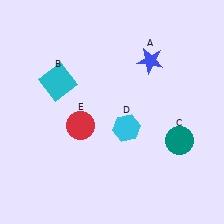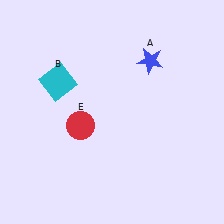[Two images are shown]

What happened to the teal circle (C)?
The teal circle (C) was removed in Image 2. It was in the bottom-right area of Image 1.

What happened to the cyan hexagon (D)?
The cyan hexagon (D) was removed in Image 2. It was in the bottom-right area of Image 1.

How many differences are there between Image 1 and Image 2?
There are 2 differences between the two images.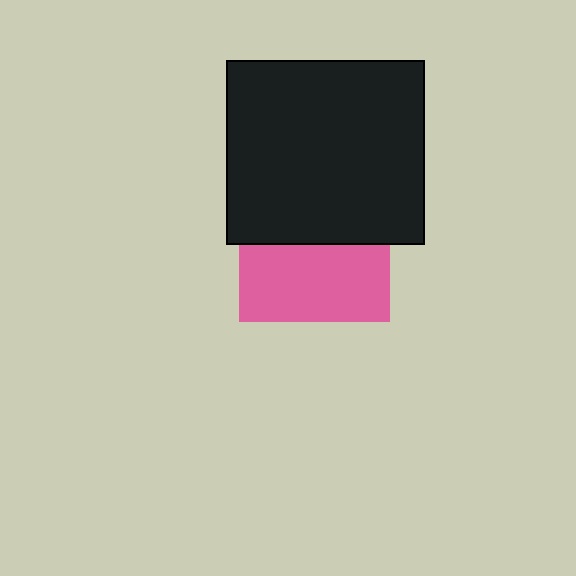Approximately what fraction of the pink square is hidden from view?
Roughly 49% of the pink square is hidden behind the black rectangle.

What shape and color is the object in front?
The object in front is a black rectangle.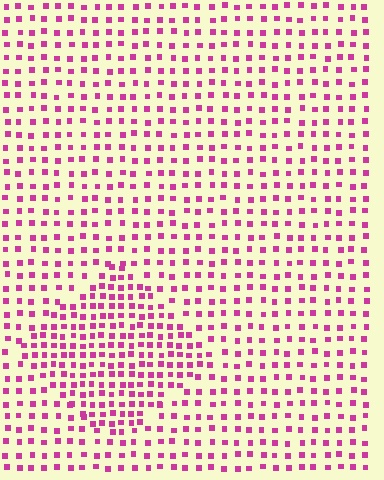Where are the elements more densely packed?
The elements are more densely packed inside the diamond boundary.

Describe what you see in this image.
The image contains small magenta elements arranged at two different densities. A diamond-shaped region is visible where the elements are more densely packed than the surrounding area.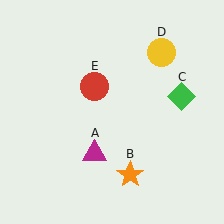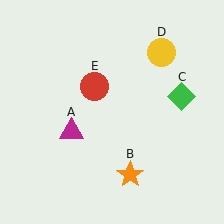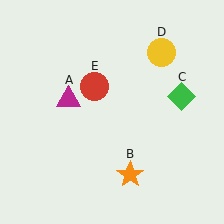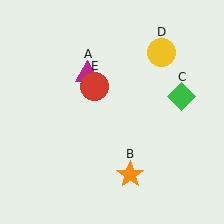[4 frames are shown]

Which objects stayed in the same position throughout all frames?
Orange star (object B) and green diamond (object C) and yellow circle (object D) and red circle (object E) remained stationary.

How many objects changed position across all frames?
1 object changed position: magenta triangle (object A).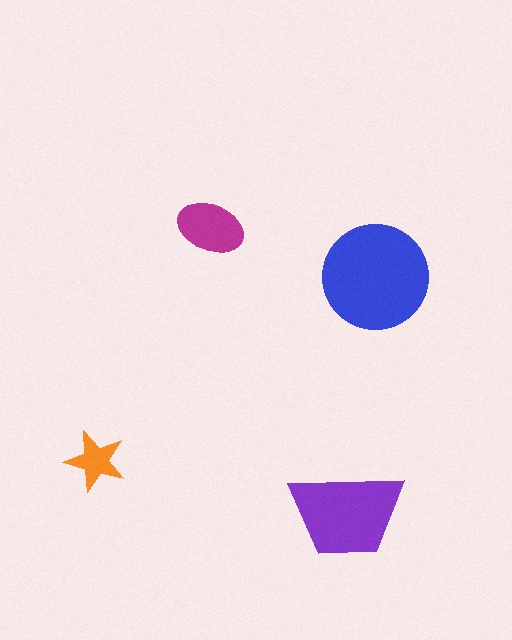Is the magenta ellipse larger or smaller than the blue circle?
Smaller.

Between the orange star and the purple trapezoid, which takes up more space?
The purple trapezoid.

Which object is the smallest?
The orange star.